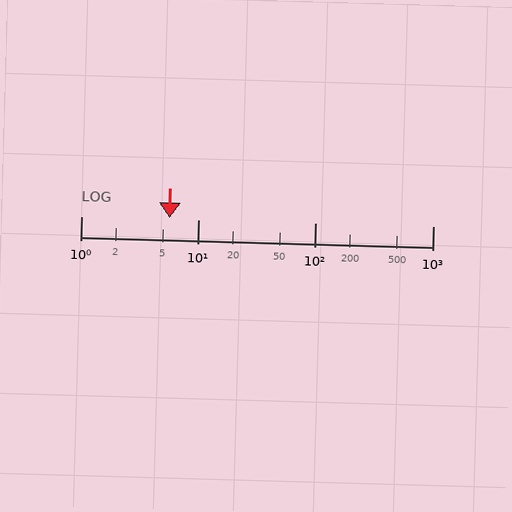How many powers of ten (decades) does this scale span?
The scale spans 3 decades, from 1 to 1000.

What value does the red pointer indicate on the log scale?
The pointer indicates approximately 5.7.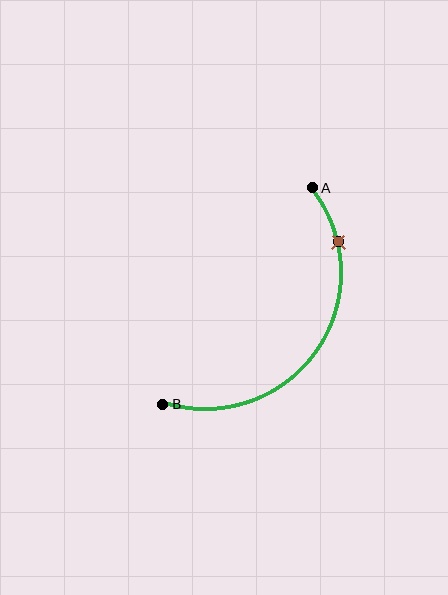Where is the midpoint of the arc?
The arc midpoint is the point on the curve farthest from the straight line joining A and B. It sits below and to the right of that line.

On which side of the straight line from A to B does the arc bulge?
The arc bulges below and to the right of the straight line connecting A and B.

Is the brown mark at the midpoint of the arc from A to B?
No. The brown mark lies on the arc but is closer to endpoint A. The arc midpoint would be at the point on the curve equidistant along the arc from both A and B.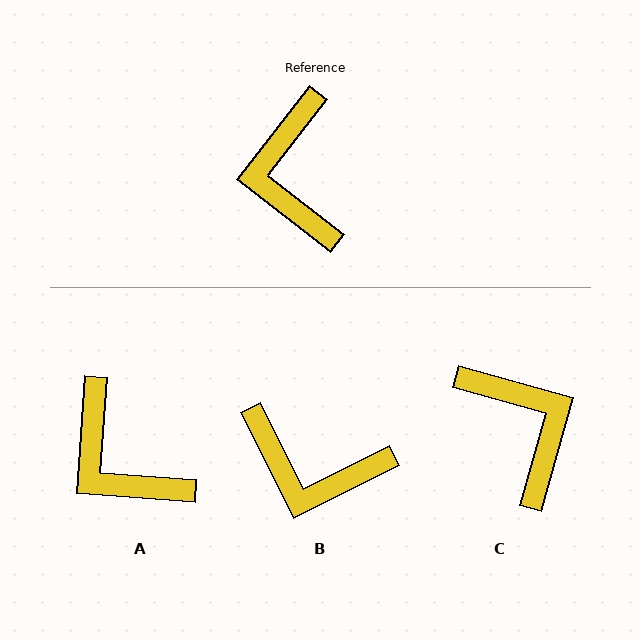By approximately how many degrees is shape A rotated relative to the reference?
Approximately 34 degrees counter-clockwise.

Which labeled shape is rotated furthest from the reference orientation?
C, about 158 degrees away.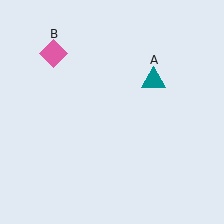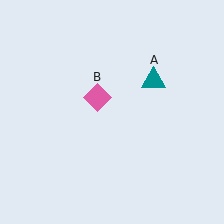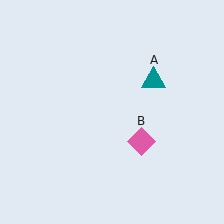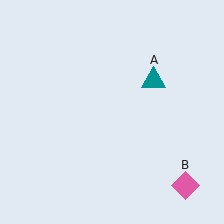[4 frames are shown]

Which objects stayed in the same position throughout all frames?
Teal triangle (object A) remained stationary.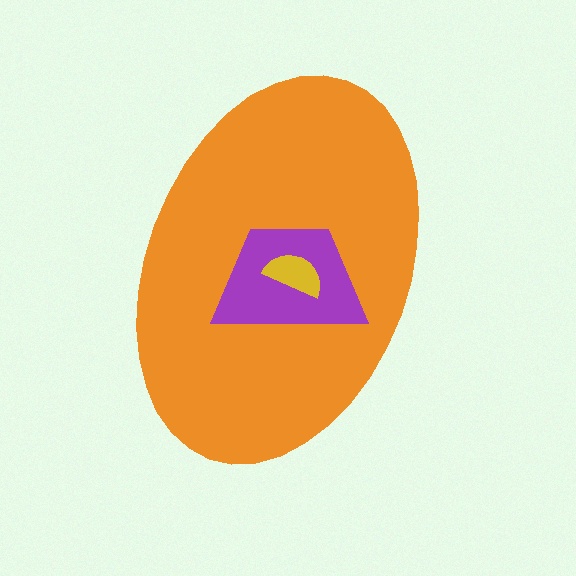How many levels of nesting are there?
3.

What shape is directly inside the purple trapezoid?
The yellow semicircle.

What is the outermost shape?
The orange ellipse.